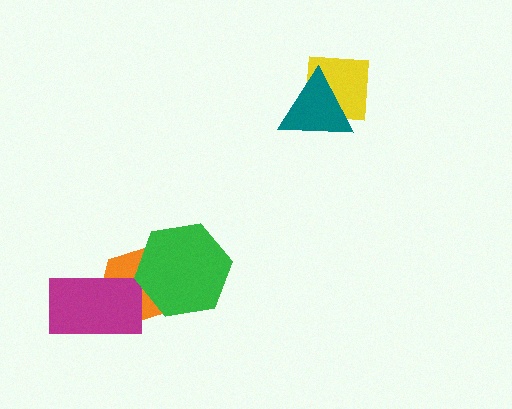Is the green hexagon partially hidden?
No, no other shape covers it.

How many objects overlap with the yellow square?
1 object overlaps with the yellow square.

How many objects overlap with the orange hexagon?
2 objects overlap with the orange hexagon.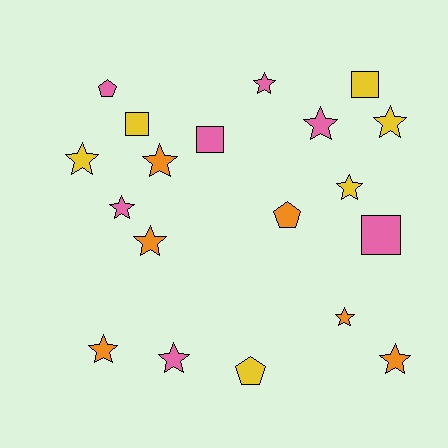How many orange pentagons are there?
There is 1 orange pentagon.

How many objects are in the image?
There are 19 objects.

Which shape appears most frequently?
Star, with 12 objects.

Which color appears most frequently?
Pink, with 7 objects.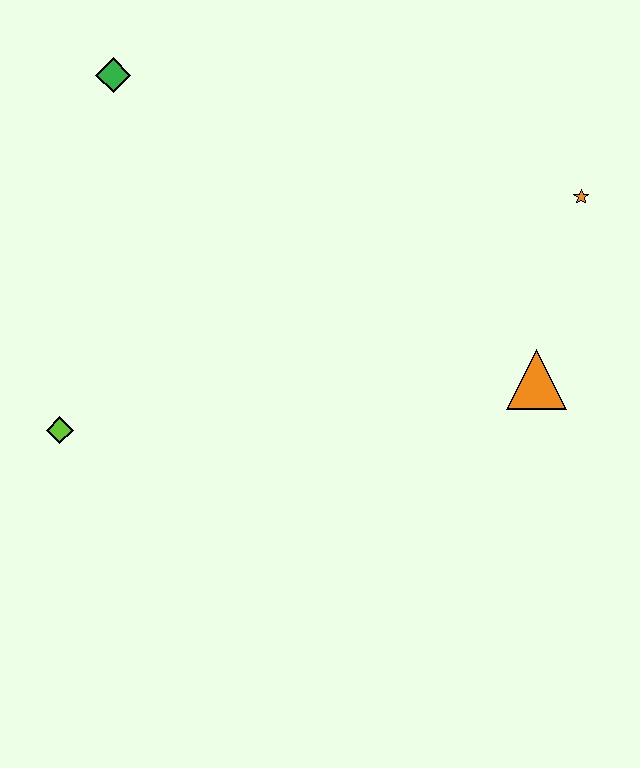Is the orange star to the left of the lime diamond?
No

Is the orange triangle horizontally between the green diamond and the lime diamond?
No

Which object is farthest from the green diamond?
The orange triangle is farthest from the green diamond.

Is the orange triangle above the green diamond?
No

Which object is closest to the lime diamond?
The green diamond is closest to the lime diamond.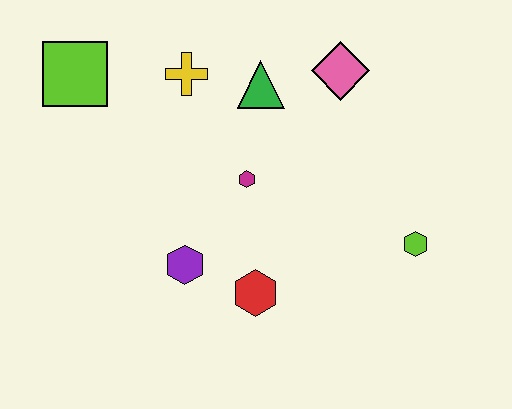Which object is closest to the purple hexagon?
The red hexagon is closest to the purple hexagon.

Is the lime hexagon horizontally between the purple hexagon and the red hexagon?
No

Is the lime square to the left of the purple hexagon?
Yes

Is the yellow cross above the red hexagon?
Yes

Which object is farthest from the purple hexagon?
The pink diamond is farthest from the purple hexagon.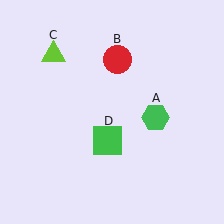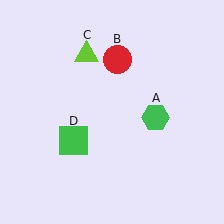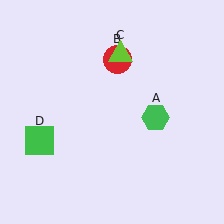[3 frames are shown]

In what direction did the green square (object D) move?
The green square (object D) moved left.